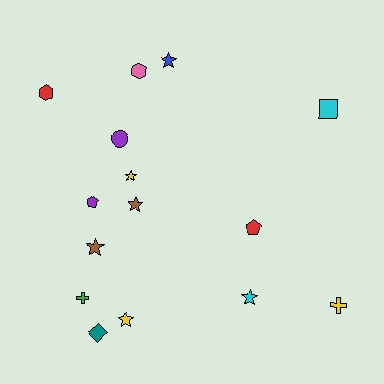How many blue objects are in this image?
There is 1 blue object.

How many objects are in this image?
There are 15 objects.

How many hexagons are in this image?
There are 2 hexagons.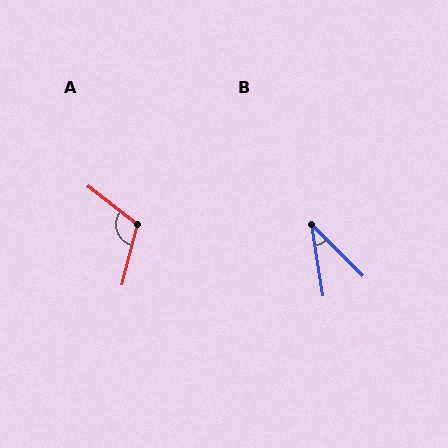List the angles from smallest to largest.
B (36°), A (113°).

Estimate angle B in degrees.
Approximately 36 degrees.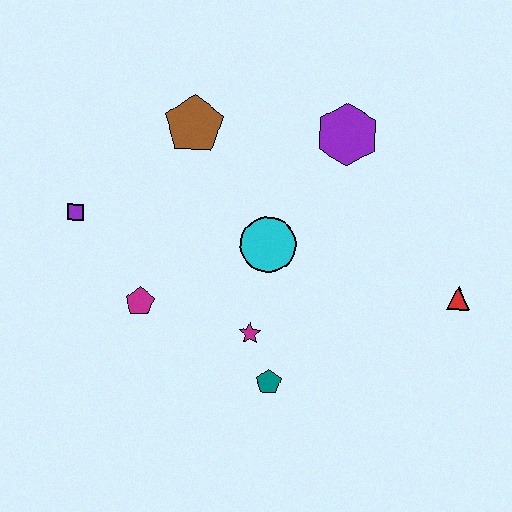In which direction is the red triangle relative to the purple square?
The red triangle is to the right of the purple square.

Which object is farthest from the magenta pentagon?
The red triangle is farthest from the magenta pentagon.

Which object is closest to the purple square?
The magenta pentagon is closest to the purple square.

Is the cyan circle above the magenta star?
Yes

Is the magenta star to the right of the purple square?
Yes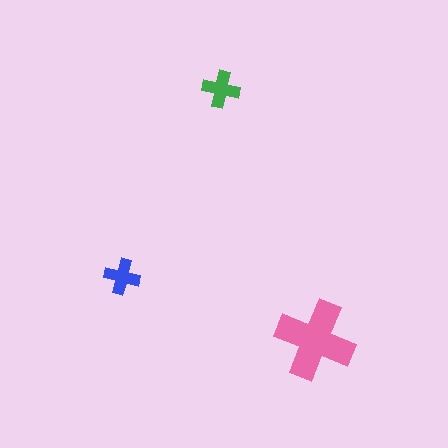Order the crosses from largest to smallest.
the pink one, the green one, the blue one.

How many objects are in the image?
There are 3 objects in the image.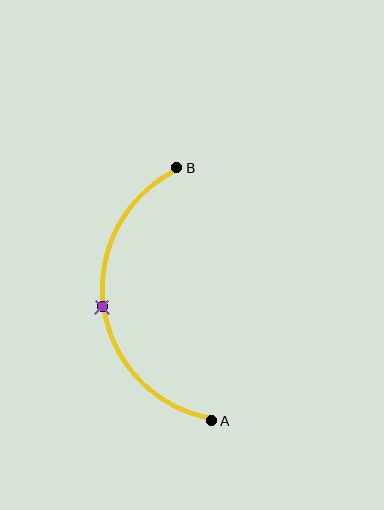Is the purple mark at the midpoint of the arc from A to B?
Yes. The purple mark lies on the arc at equal arc-length from both A and B — it is the arc midpoint.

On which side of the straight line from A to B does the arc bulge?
The arc bulges to the left of the straight line connecting A and B.